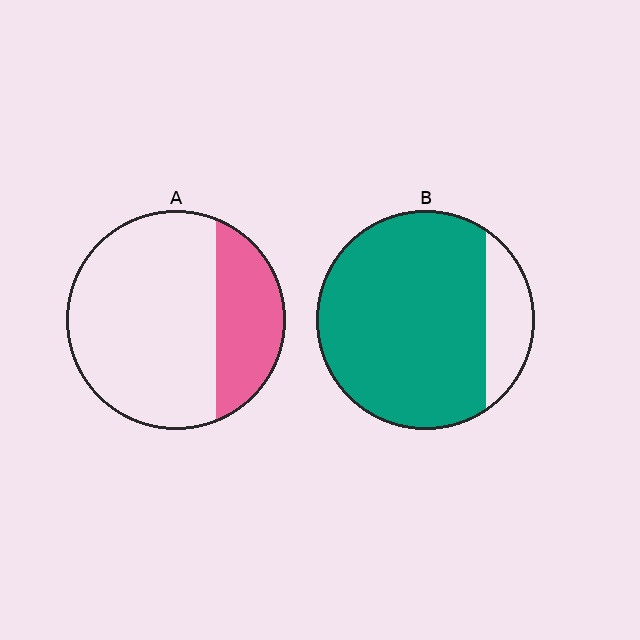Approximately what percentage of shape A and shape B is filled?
A is approximately 25% and B is approximately 85%.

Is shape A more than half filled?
No.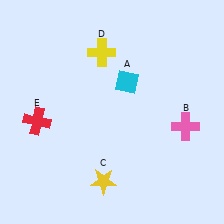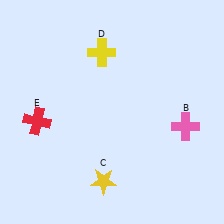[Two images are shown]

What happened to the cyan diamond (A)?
The cyan diamond (A) was removed in Image 2. It was in the top-right area of Image 1.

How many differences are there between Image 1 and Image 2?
There is 1 difference between the two images.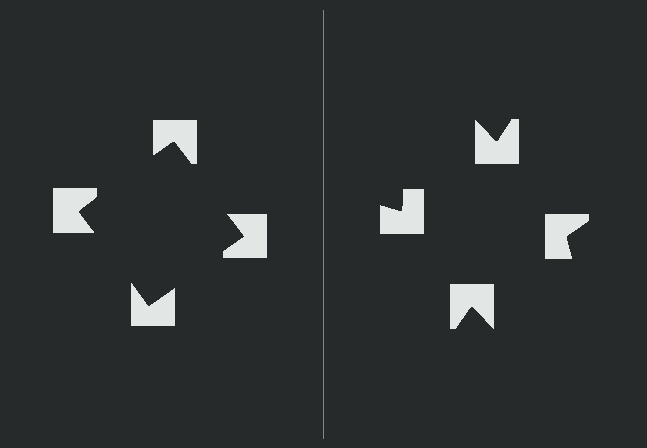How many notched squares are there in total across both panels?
8 — 4 on each side.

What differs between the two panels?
The notched squares are positioned identically on both sides; only the wedge orientations differ. On the left they align to a square; on the right they are misaligned.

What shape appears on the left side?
An illusory square.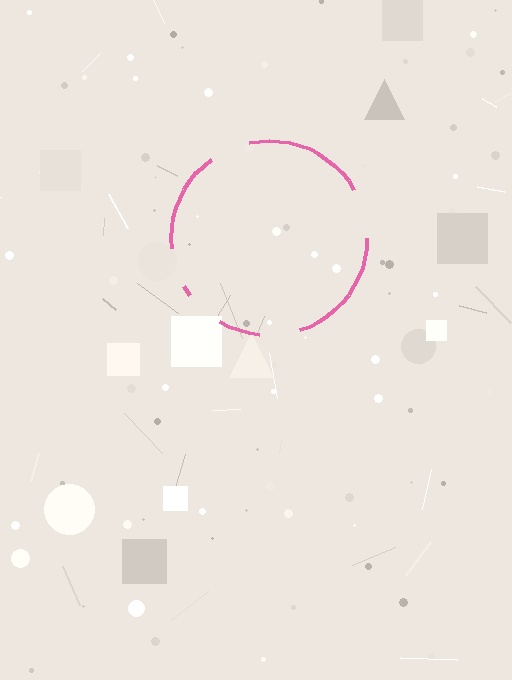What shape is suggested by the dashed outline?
The dashed outline suggests a circle.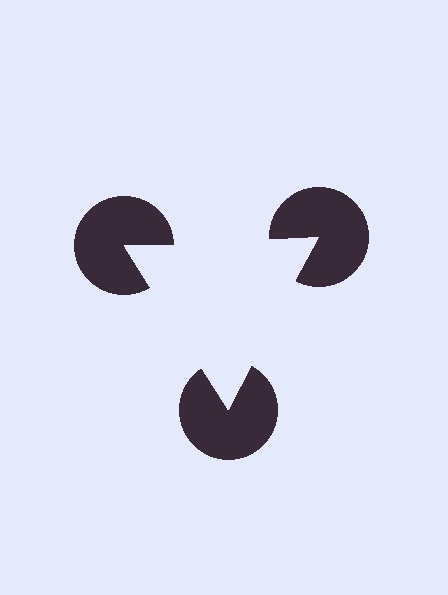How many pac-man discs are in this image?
There are 3 — one at each vertex of the illusory triangle.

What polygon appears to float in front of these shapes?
An illusory triangle — its edges are inferred from the aligned wedge cuts in the pac-man discs, not physically drawn.